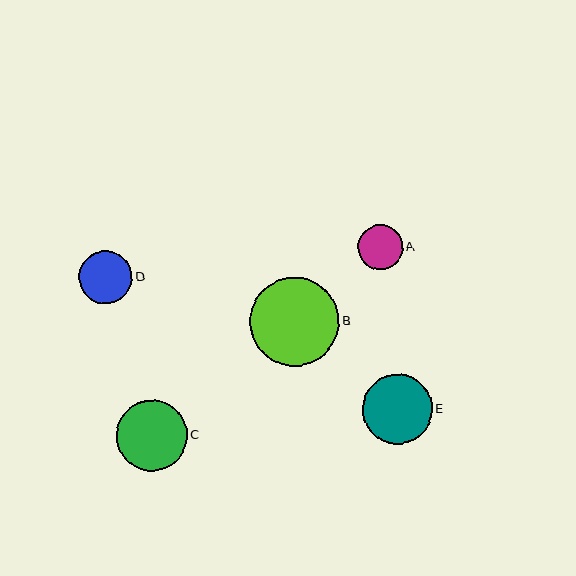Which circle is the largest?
Circle B is the largest with a size of approximately 89 pixels.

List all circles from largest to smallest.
From largest to smallest: B, C, E, D, A.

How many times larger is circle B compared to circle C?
Circle B is approximately 1.3 times the size of circle C.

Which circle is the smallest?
Circle A is the smallest with a size of approximately 44 pixels.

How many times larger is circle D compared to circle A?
Circle D is approximately 1.2 times the size of circle A.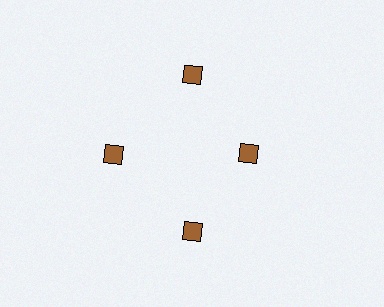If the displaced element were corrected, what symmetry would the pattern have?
It would have 4-fold rotational symmetry — the pattern would map onto itself every 90 degrees.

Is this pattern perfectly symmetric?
No. The 4 brown squares are arranged in a ring, but one element near the 3 o'clock position is pulled inward toward the center, breaking the 4-fold rotational symmetry.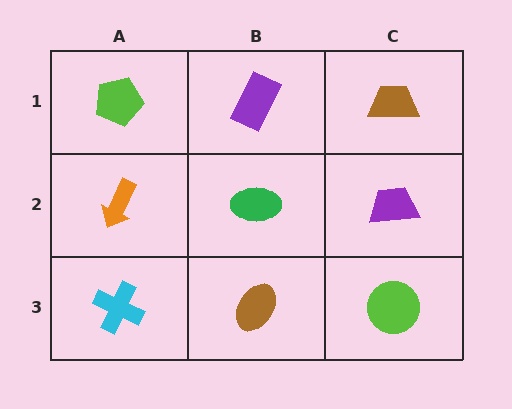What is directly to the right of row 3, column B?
A lime circle.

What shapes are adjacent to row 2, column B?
A purple rectangle (row 1, column B), a brown ellipse (row 3, column B), an orange arrow (row 2, column A), a purple trapezoid (row 2, column C).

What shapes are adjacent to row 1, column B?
A green ellipse (row 2, column B), a lime pentagon (row 1, column A), a brown trapezoid (row 1, column C).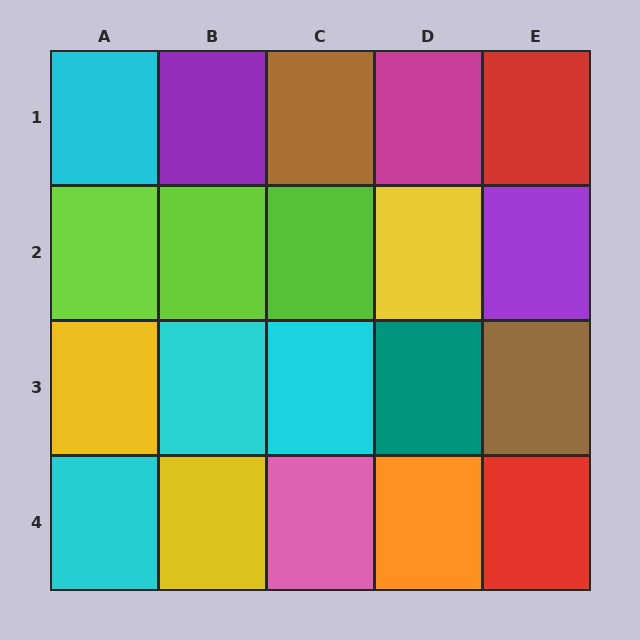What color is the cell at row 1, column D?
Magenta.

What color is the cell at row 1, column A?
Cyan.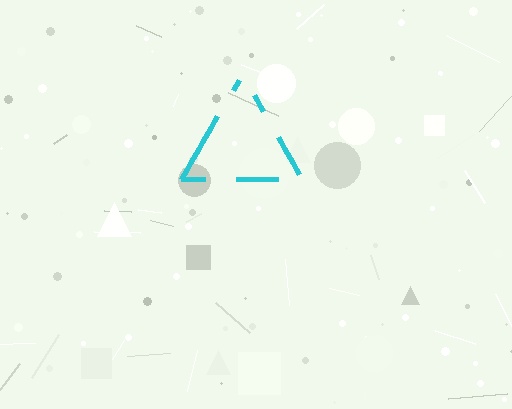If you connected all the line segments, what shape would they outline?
They would outline a triangle.